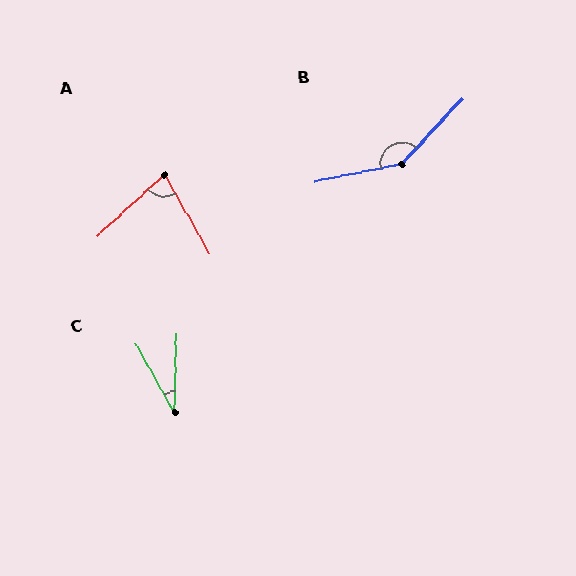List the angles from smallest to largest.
C (31°), A (78°), B (144°).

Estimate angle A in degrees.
Approximately 78 degrees.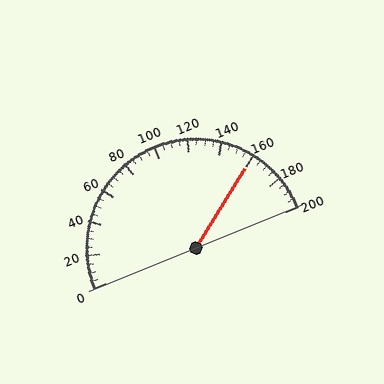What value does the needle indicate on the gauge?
The needle indicates approximately 160.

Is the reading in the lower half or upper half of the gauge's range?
The reading is in the upper half of the range (0 to 200).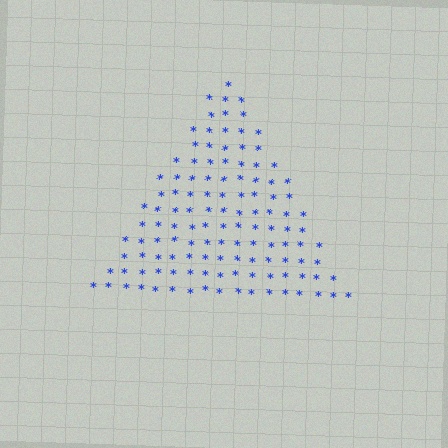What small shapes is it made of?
It is made of small asterisks.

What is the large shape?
The large shape is a triangle.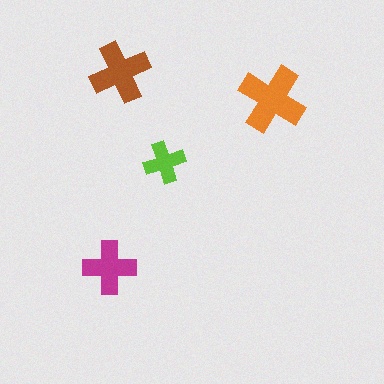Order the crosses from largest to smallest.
the orange one, the brown one, the magenta one, the lime one.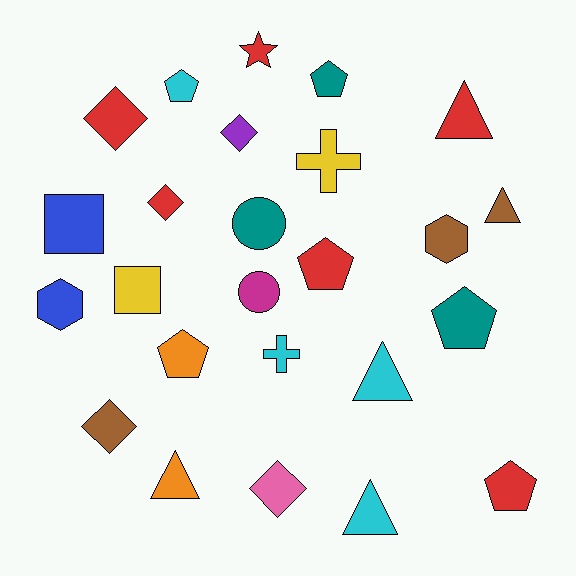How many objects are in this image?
There are 25 objects.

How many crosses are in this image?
There are 2 crosses.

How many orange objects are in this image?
There are 2 orange objects.